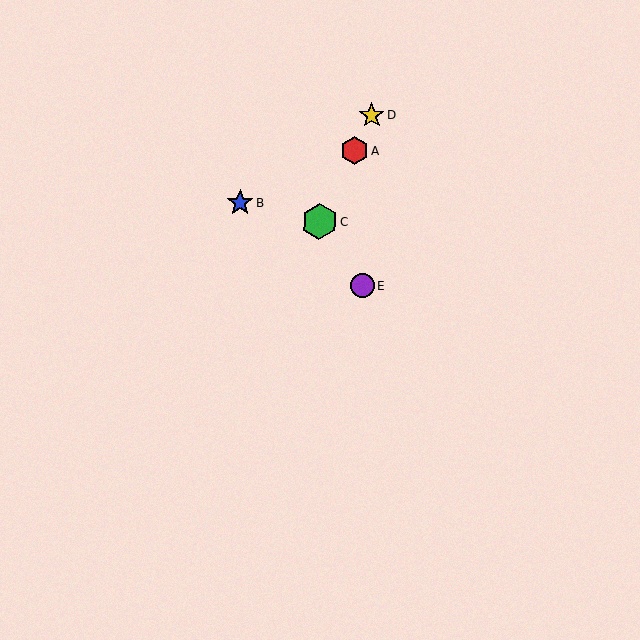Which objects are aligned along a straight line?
Objects A, C, D are aligned along a straight line.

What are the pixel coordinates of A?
Object A is at (354, 151).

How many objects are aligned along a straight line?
3 objects (A, C, D) are aligned along a straight line.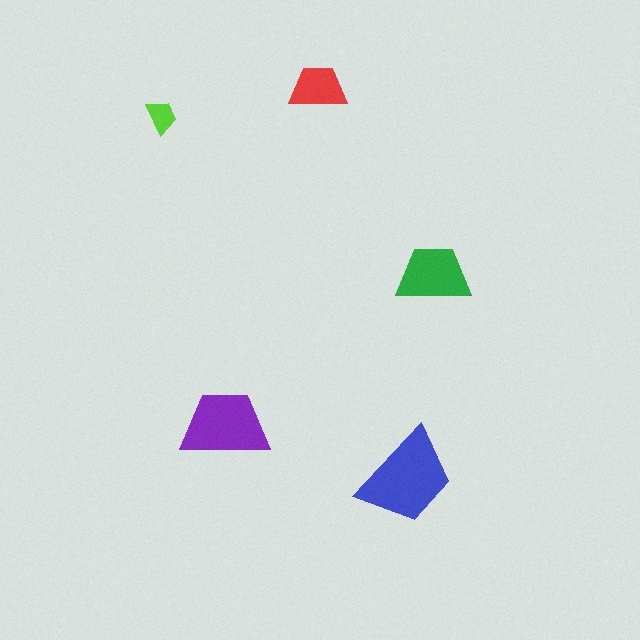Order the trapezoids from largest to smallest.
the blue one, the purple one, the green one, the red one, the lime one.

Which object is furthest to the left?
The lime trapezoid is leftmost.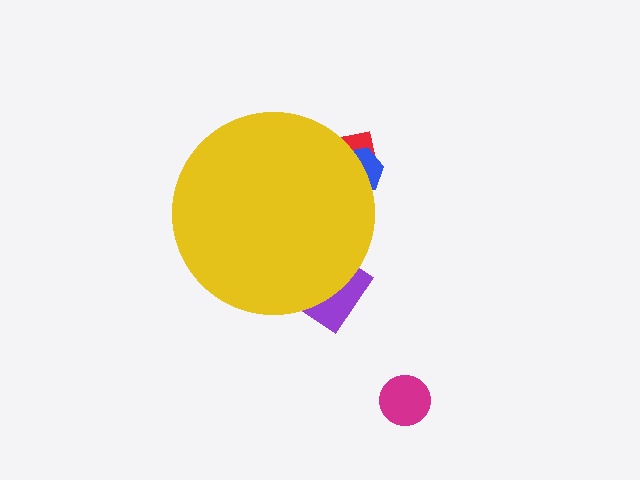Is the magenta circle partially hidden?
No, the magenta circle is fully visible.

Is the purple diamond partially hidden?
Yes, the purple diamond is partially hidden behind the yellow circle.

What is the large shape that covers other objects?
A yellow circle.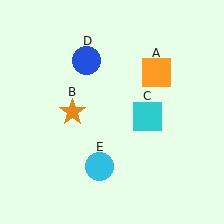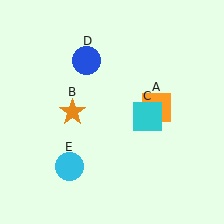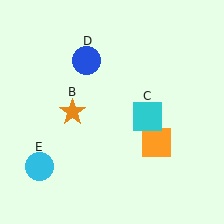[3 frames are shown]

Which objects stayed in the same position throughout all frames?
Orange star (object B) and cyan square (object C) and blue circle (object D) remained stationary.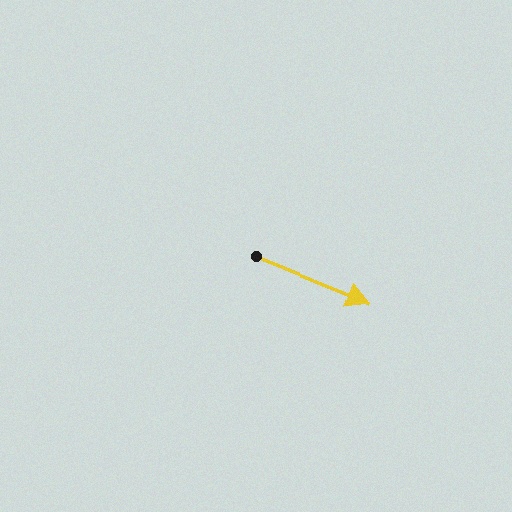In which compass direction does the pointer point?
East.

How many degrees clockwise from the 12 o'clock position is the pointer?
Approximately 112 degrees.